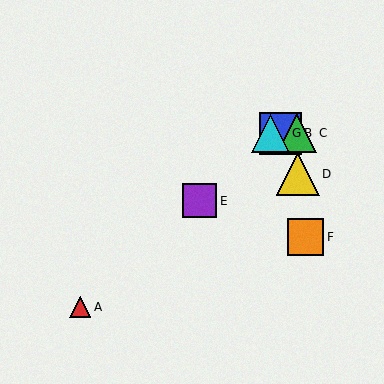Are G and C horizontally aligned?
Yes, both are at y≈133.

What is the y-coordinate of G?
Object G is at y≈133.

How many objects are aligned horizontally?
3 objects (B, C, G) are aligned horizontally.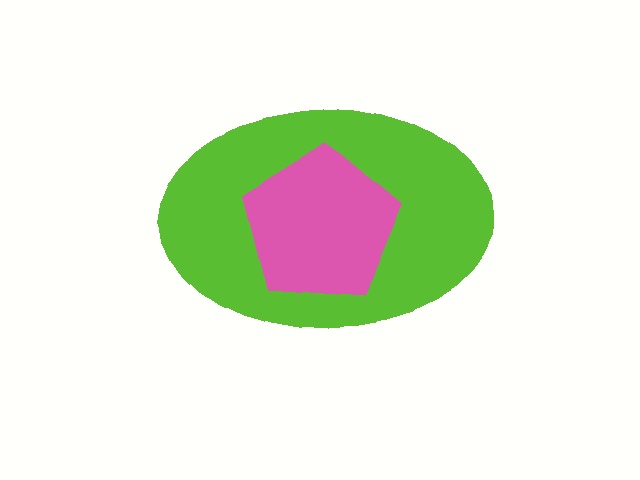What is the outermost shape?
The lime ellipse.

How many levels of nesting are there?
2.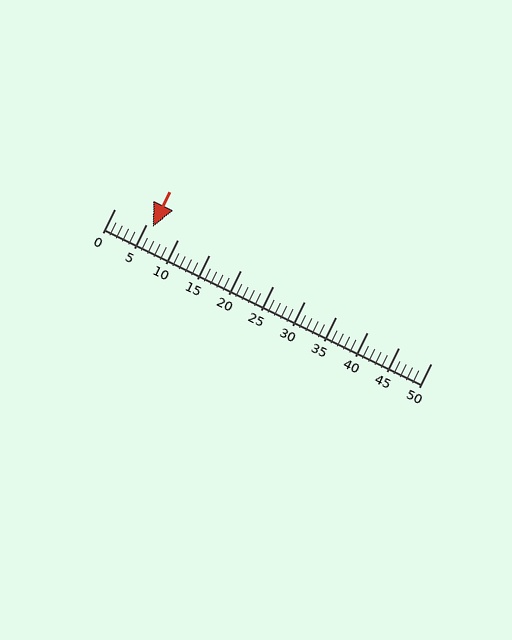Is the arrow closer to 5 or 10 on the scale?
The arrow is closer to 5.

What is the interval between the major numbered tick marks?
The major tick marks are spaced 5 units apart.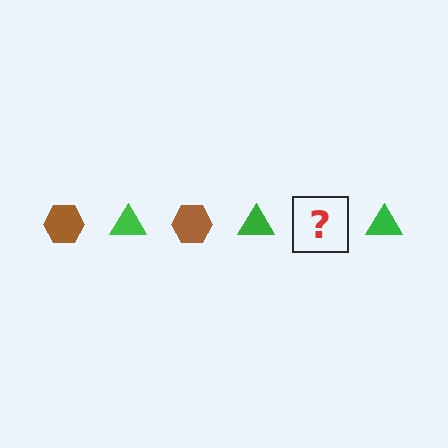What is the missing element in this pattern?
The missing element is a brown hexagon.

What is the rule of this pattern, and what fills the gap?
The rule is that the pattern alternates between brown hexagon and green triangle. The gap should be filled with a brown hexagon.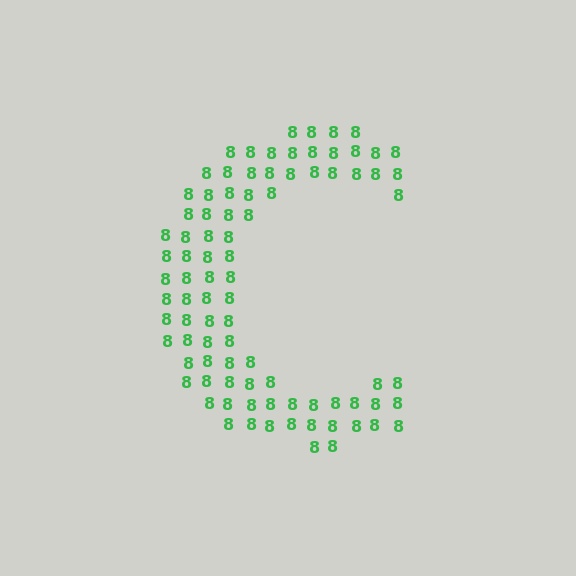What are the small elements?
The small elements are digit 8's.